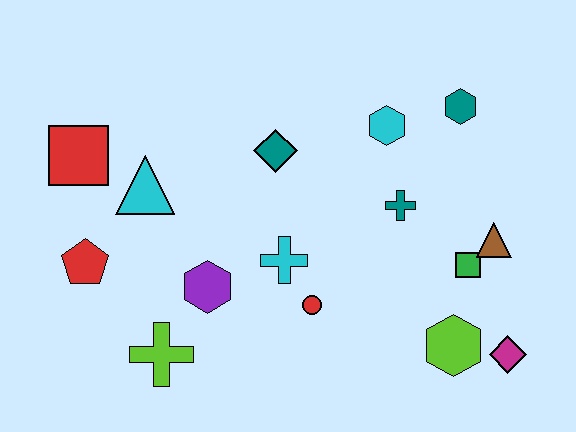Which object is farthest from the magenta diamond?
The red square is farthest from the magenta diamond.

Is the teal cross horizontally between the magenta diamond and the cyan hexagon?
Yes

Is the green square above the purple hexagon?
Yes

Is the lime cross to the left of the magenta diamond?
Yes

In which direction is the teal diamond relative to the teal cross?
The teal diamond is to the left of the teal cross.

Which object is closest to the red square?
The cyan triangle is closest to the red square.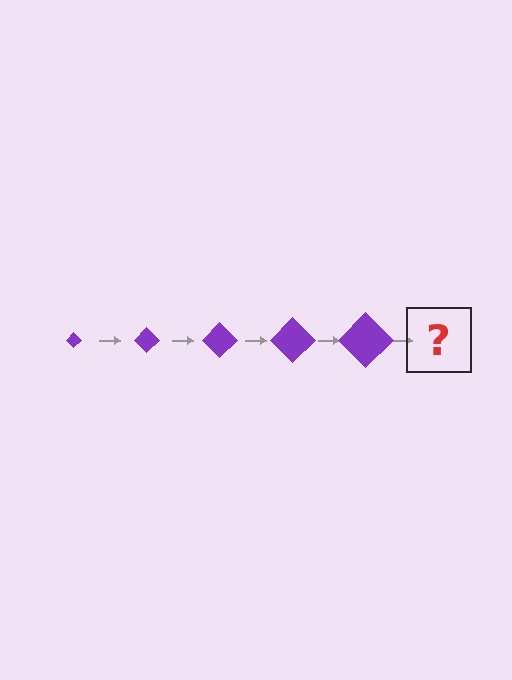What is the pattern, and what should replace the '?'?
The pattern is that the diamond gets progressively larger each step. The '?' should be a purple diamond, larger than the previous one.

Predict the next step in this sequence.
The next step is a purple diamond, larger than the previous one.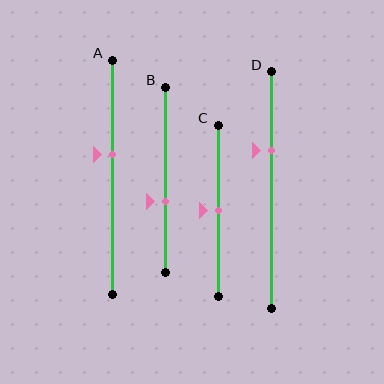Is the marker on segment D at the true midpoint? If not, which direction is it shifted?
No, the marker on segment D is shifted upward by about 17% of the segment length.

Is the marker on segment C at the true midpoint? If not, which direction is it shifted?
Yes, the marker on segment C is at the true midpoint.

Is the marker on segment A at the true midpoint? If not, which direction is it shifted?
No, the marker on segment A is shifted upward by about 10% of the segment length.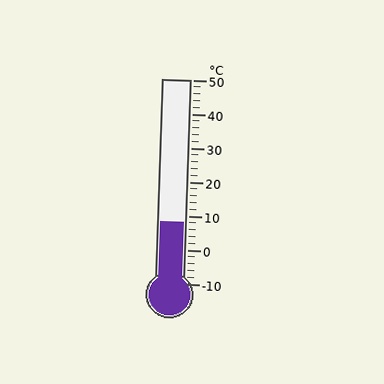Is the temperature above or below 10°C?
The temperature is below 10°C.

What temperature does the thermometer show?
The thermometer shows approximately 8°C.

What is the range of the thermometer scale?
The thermometer scale ranges from -10°C to 50°C.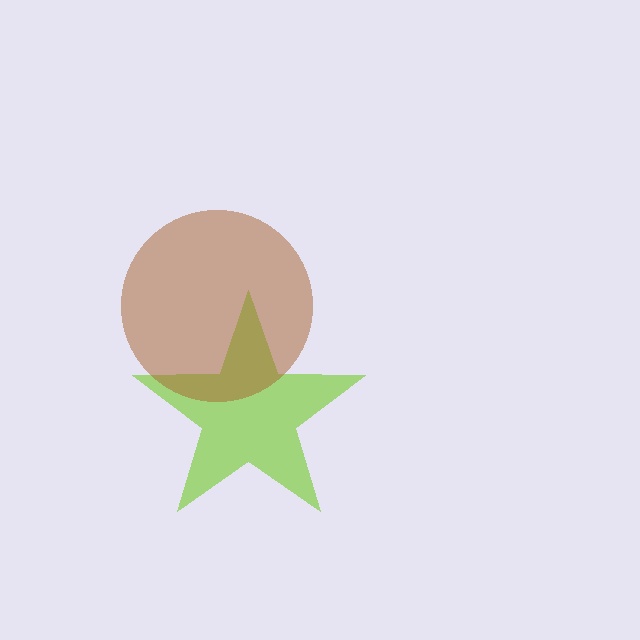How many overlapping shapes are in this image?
There are 2 overlapping shapes in the image.